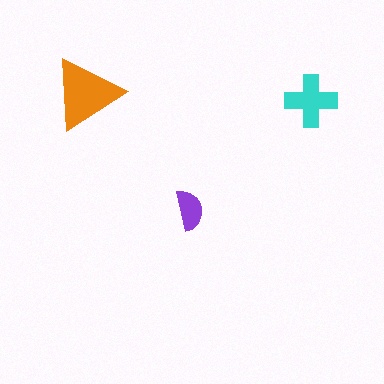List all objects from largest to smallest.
The orange triangle, the cyan cross, the purple semicircle.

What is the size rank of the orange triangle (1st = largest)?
1st.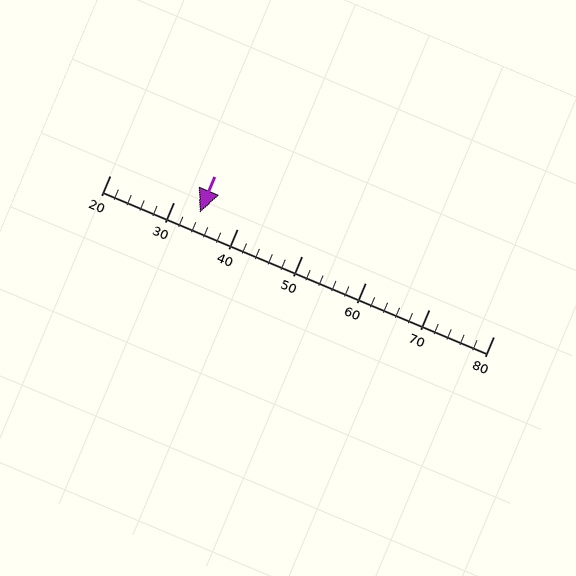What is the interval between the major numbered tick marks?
The major tick marks are spaced 10 units apart.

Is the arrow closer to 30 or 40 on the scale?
The arrow is closer to 30.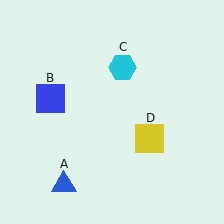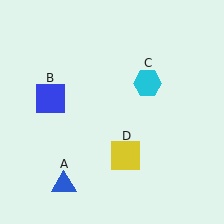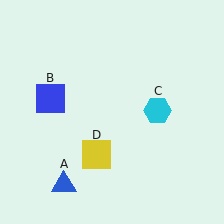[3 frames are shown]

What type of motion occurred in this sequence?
The cyan hexagon (object C), yellow square (object D) rotated clockwise around the center of the scene.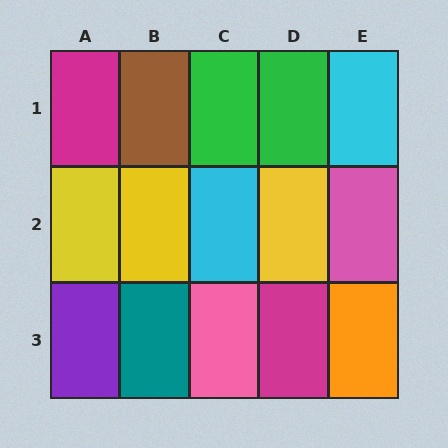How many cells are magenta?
2 cells are magenta.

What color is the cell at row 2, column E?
Pink.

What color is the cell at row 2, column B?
Yellow.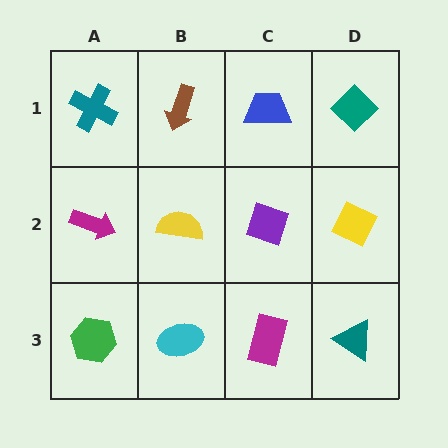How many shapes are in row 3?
4 shapes.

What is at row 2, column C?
A purple diamond.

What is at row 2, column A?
A magenta arrow.